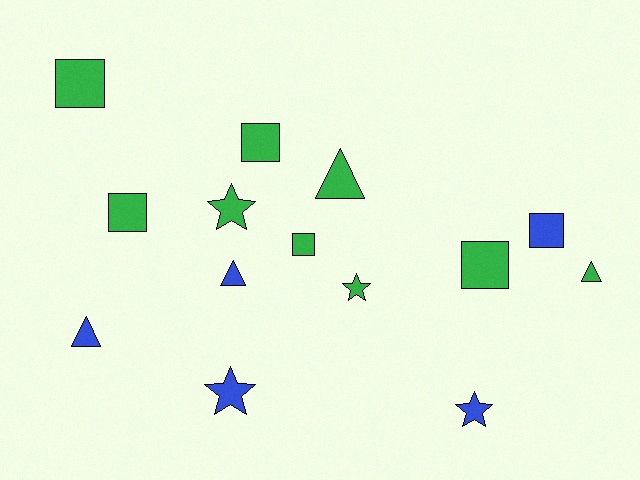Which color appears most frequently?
Green, with 9 objects.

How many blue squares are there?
There is 1 blue square.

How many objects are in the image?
There are 14 objects.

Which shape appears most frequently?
Square, with 6 objects.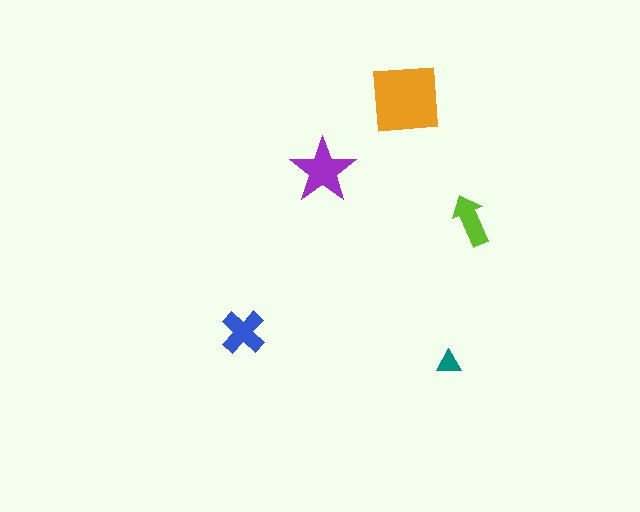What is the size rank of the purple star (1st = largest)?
2nd.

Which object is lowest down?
The teal triangle is bottommost.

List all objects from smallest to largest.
The teal triangle, the lime arrow, the blue cross, the purple star, the orange square.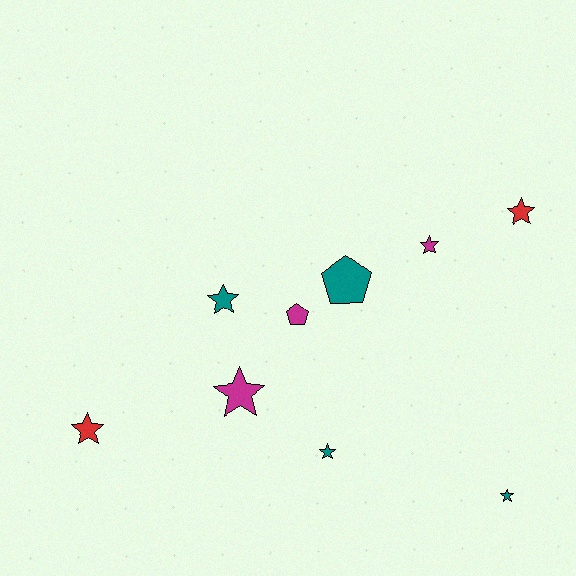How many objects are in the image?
There are 9 objects.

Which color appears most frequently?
Teal, with 4 objects.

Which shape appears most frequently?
Star, with 7 objects.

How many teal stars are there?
There are 3 teal stars.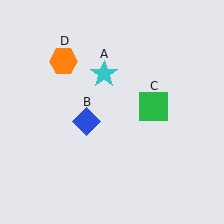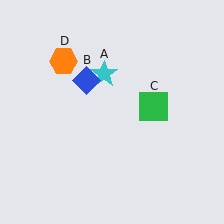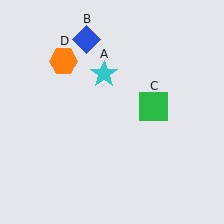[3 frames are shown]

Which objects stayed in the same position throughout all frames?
Cyan star (object A) and green square (object C) and orange hexagon (object D) remained stationary.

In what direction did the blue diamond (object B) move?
The blue diamond (object B) moved up.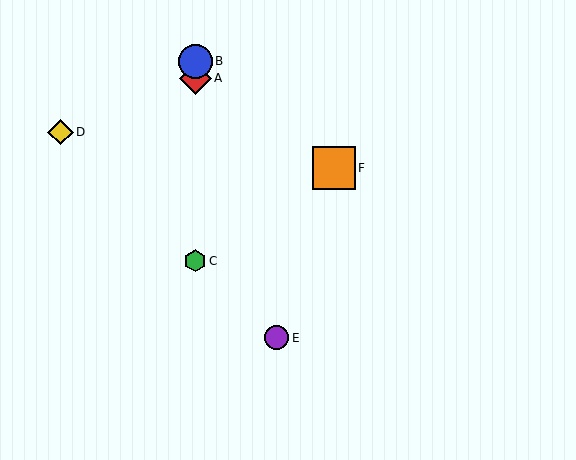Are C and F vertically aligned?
No, C is at x≈195 and F is at x≈334.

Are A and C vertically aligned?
Yes, both are at x≈195.